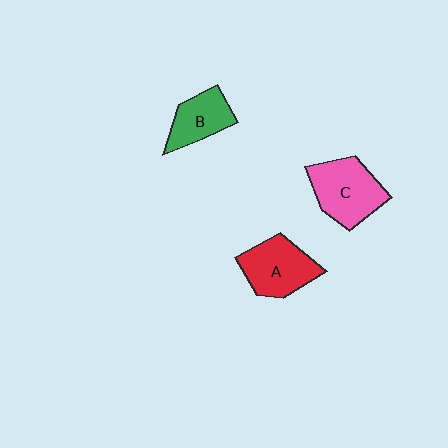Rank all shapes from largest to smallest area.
From largest to smallest: C (pink), A (red), B (green).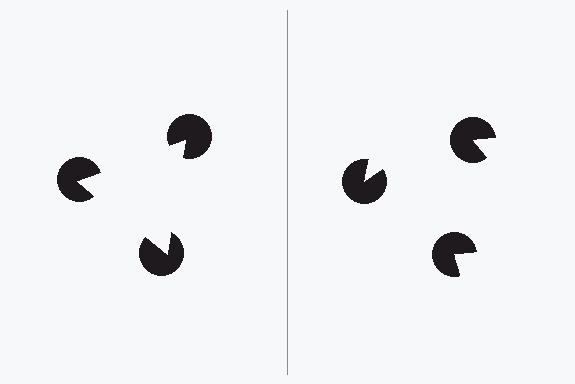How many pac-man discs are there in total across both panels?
6 — 3 on each side.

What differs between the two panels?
The pac-man discs are positioned identically on both sides; only the wedge orientations differ. On the left they align to a triangle; on the right they are misaligned.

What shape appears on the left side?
An illusory triangle.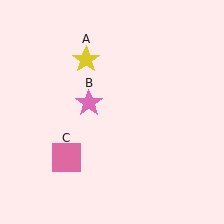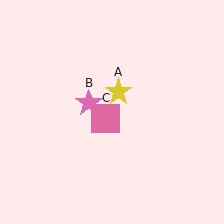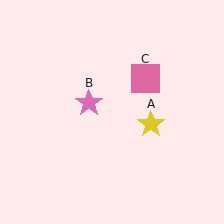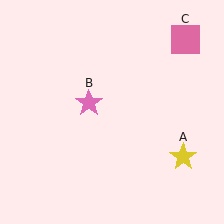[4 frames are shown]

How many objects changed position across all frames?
2 objects changed position: yellow star (object A), pink square (object C).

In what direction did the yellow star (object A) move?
The yellow star (object A) moved down and to the right.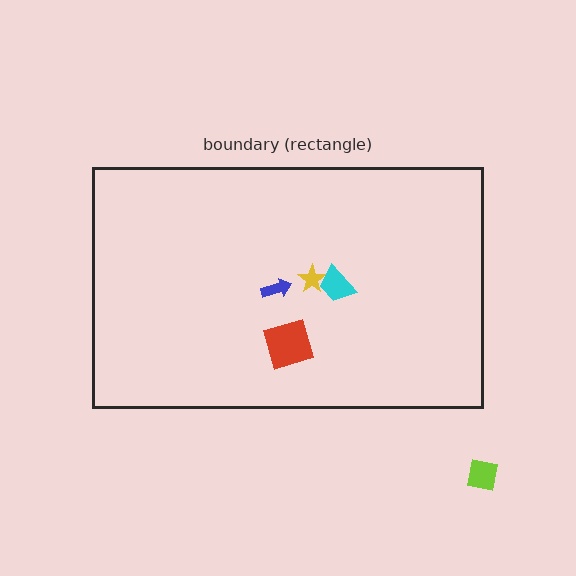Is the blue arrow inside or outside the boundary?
Inside.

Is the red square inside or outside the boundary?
Inside.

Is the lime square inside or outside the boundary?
Outside.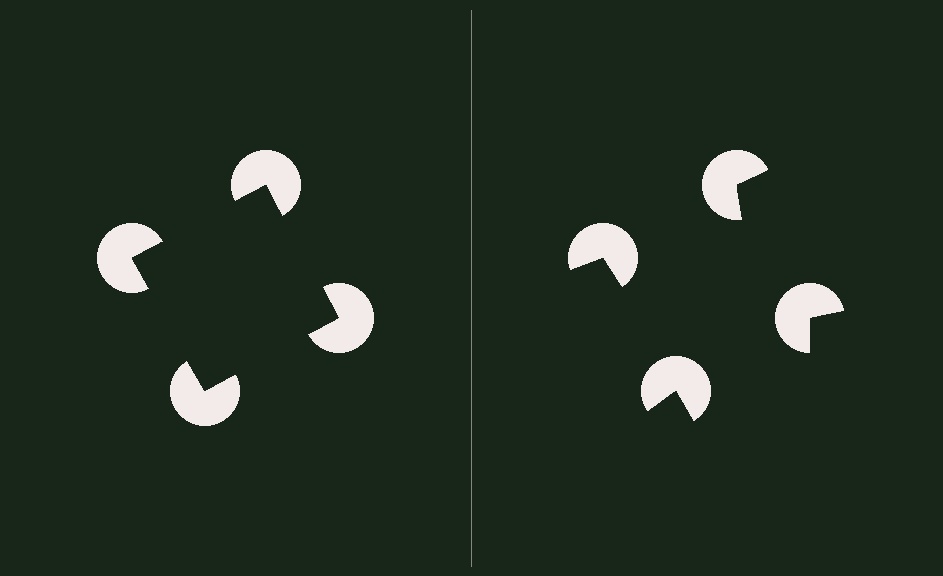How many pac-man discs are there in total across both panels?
8 — 4 on each side.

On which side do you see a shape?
An illusory square appears on the left side. On the right side the wedge cuts are rotated, so no coherent shape forms.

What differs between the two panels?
The pac-man discs are positioned identically on both sides; only the wedge orientations differ. On the left they align to a square; on the right they are misaligned.